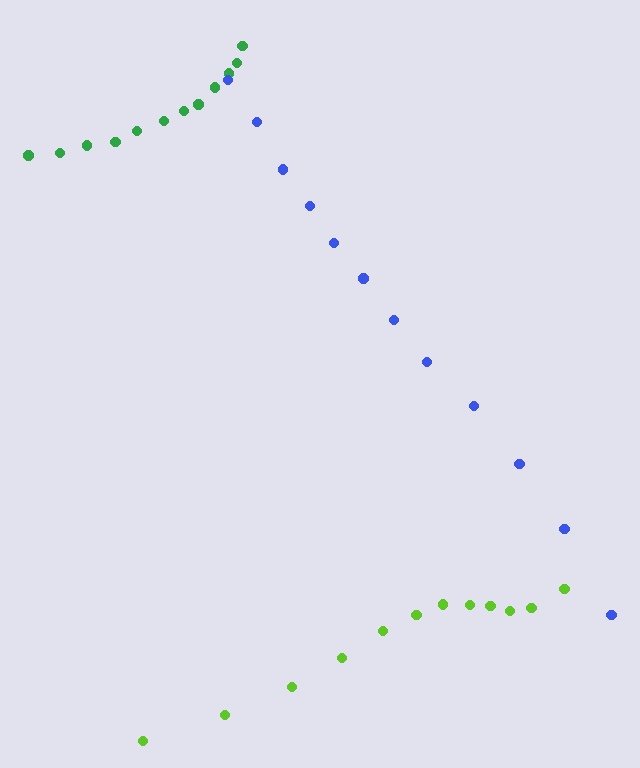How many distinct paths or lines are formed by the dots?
There are 3 distinct paths.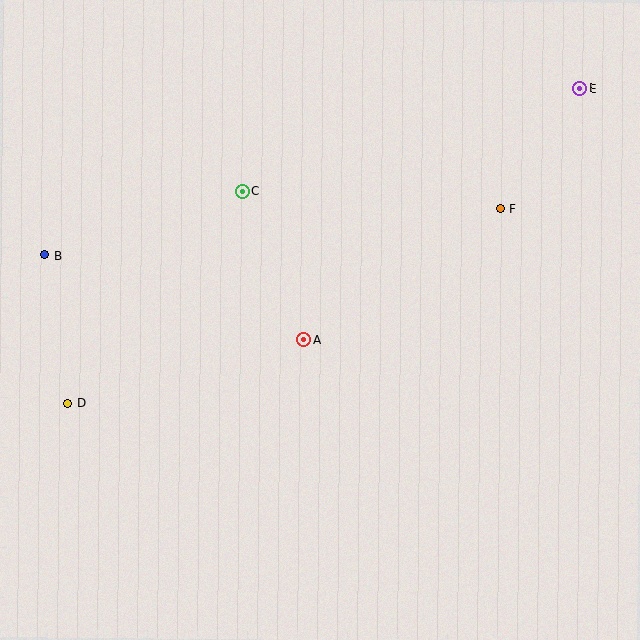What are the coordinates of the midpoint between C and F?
The midpoint between C and F is at (371, 200).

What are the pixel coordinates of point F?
Point F is at (500, 208).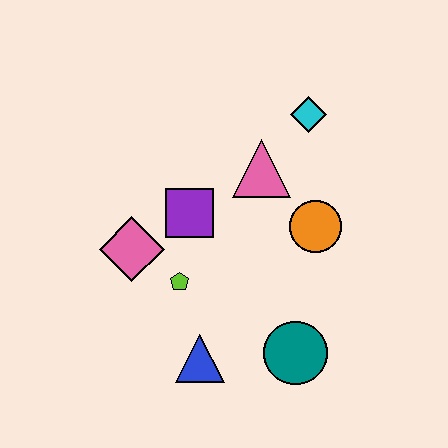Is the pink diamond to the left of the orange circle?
Yes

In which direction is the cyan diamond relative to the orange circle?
The cyan diamond is above the orange circle.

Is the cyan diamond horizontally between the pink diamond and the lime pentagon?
No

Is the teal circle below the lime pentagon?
Yes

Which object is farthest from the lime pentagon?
The cyan diamond is farthest from the lime pentagon.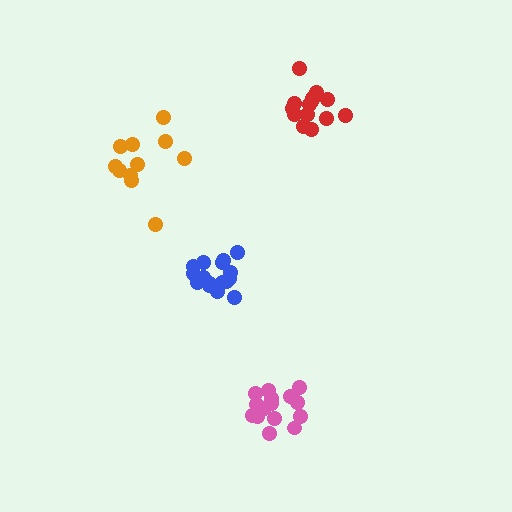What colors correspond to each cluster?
The clusters are colored: blue, orange, red, pink.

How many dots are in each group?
Group 1: 16 dots, Group 2: 11 dots, Group 3: 15 dots, Group 4: 15 dots (57 total).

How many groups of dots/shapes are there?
There are 4 groups.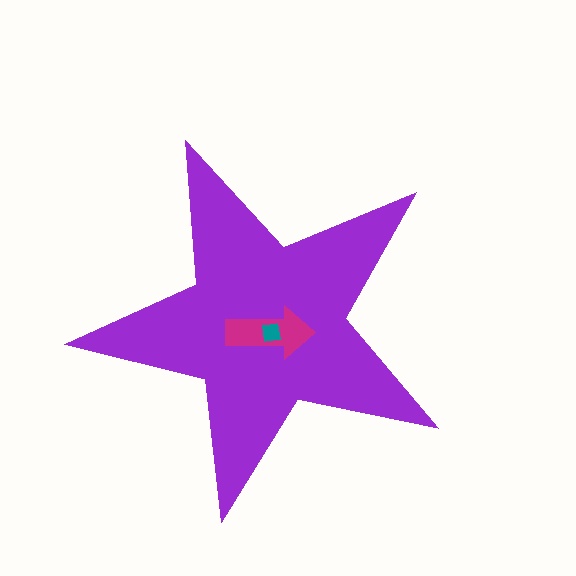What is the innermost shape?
The teal square.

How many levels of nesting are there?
3.